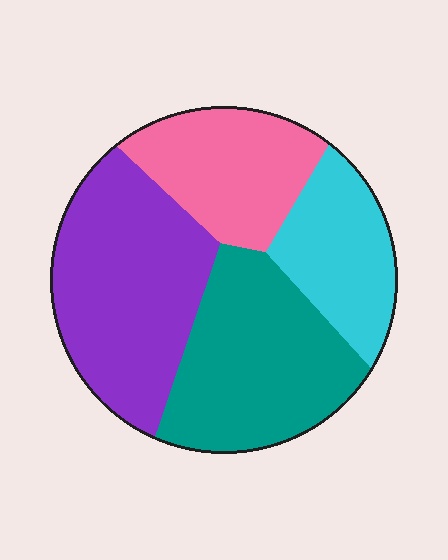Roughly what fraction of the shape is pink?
Pink takes up between a sixth and a third of the shape.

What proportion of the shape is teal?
Teal takes up about one third (1/3) of the shape.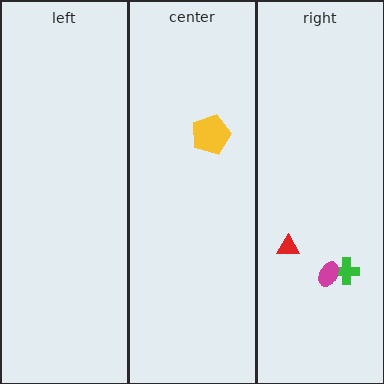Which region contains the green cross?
The right region.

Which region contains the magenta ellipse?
The right region.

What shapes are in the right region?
The green cross, the magenta ellipse, the red triangle.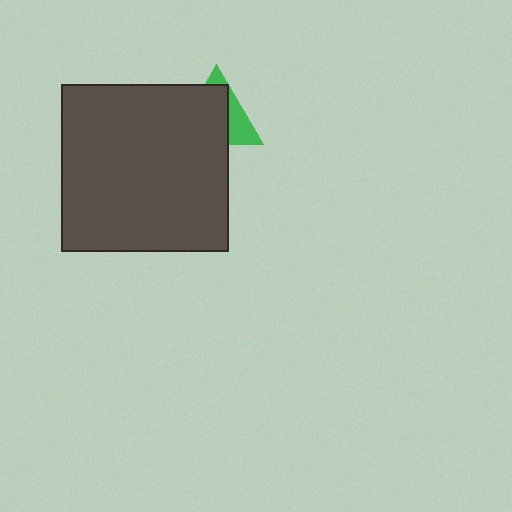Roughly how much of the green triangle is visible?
A small part of it is visible (roughly 33%).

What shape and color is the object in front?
The object in front is a dark gray square.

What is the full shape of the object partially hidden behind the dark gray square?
The partially hidden object is a green triangle.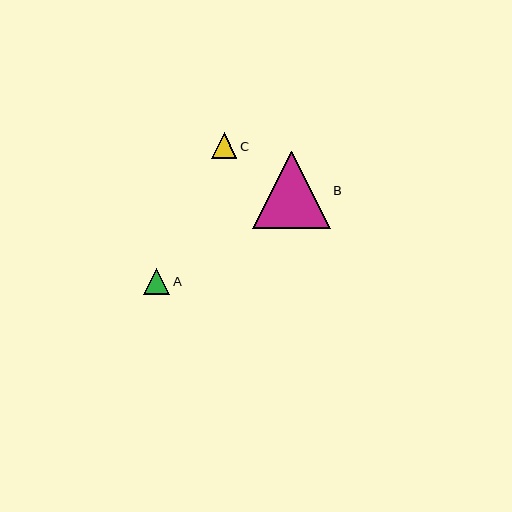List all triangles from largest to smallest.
From largest to smallest: B, A, C.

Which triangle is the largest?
Triangle B is the largest with a size of approximately 77 pixels.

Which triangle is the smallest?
Triangle C is the smallest with a size of approximately 26 pixels.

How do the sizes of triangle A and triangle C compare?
Triangle A and triangle C are approximately the same size.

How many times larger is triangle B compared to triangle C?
Triangle B is approximately 3.0 times the size of triangle C.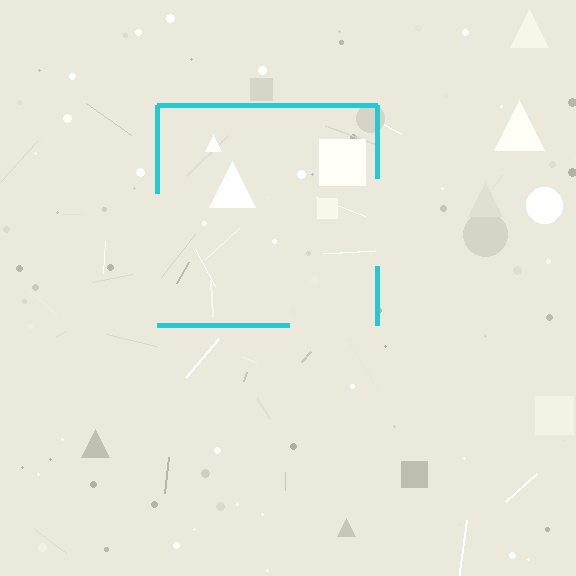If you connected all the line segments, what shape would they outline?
They would outline a square.